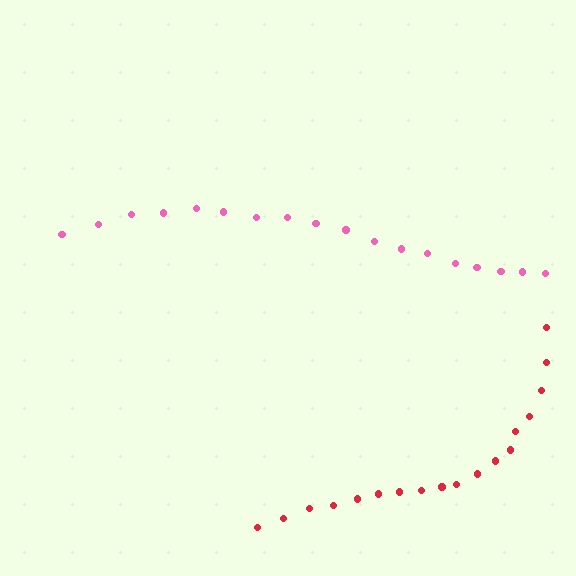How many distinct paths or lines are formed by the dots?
There are 2 distinct paths.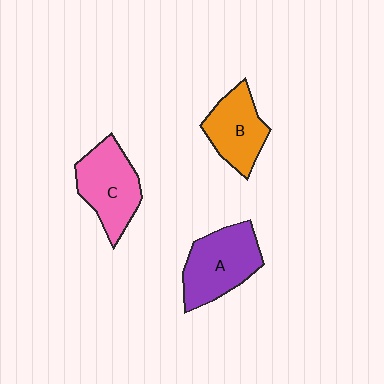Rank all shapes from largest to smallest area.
From largest to smallest: A (purple), C (pink), B (orange).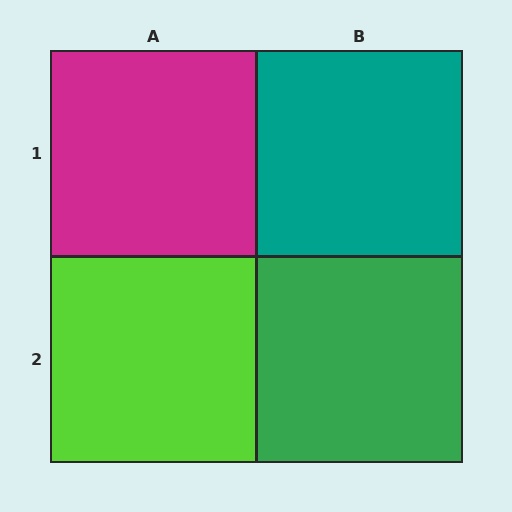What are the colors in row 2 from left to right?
Lime, green.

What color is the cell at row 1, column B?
Teal.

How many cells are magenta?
1 cell is magenta.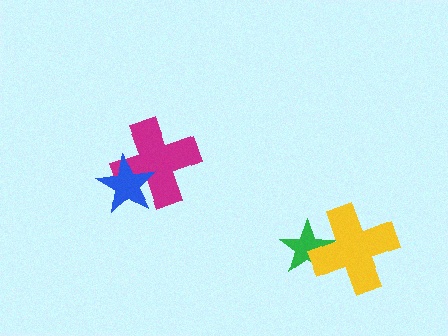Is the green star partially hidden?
Yes, it is partially covered by another shape.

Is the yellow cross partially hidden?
No, no other shape covers it.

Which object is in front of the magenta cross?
The blue star is in front of the magenta cross.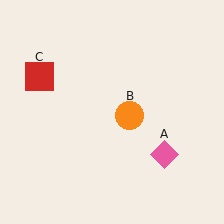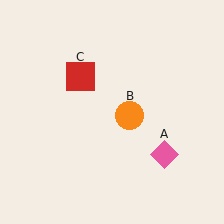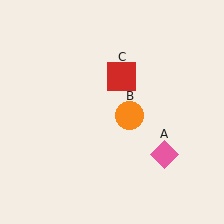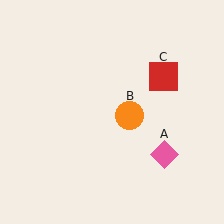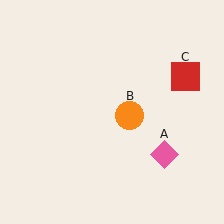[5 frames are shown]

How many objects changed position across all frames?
1 object changed position: red square (object C).